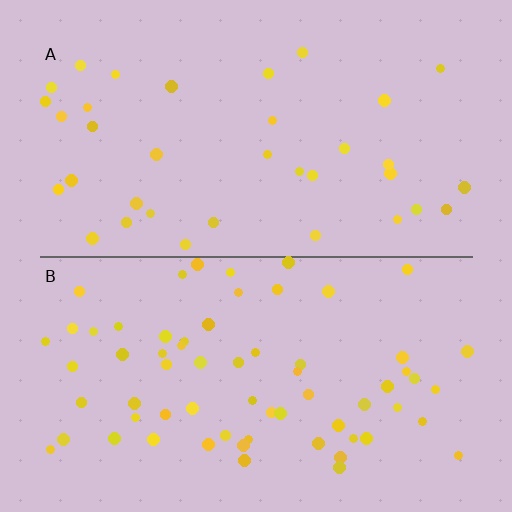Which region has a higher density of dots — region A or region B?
B (the bottom).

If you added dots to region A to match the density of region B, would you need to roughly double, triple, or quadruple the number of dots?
Approximately double.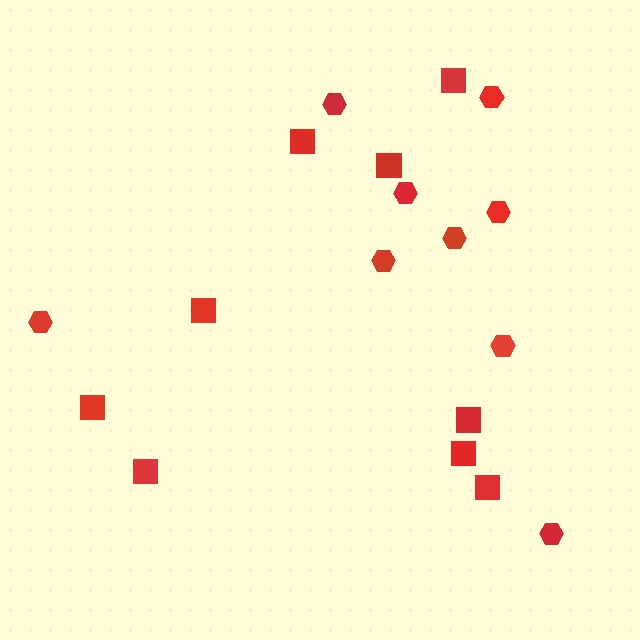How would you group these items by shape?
There are 2 groups: one group of squares (9) and one group of hexagons (9).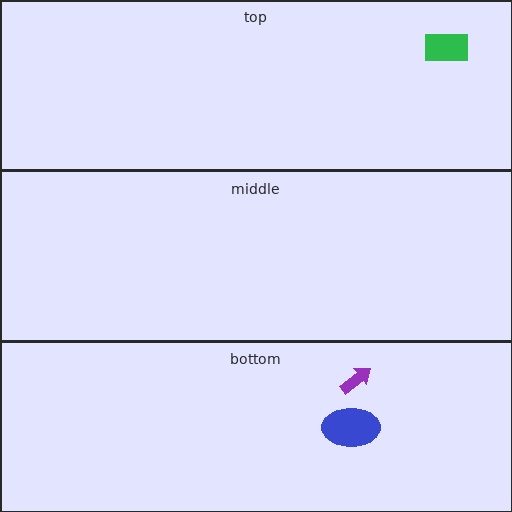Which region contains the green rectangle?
The top region.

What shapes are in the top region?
The green rectangle.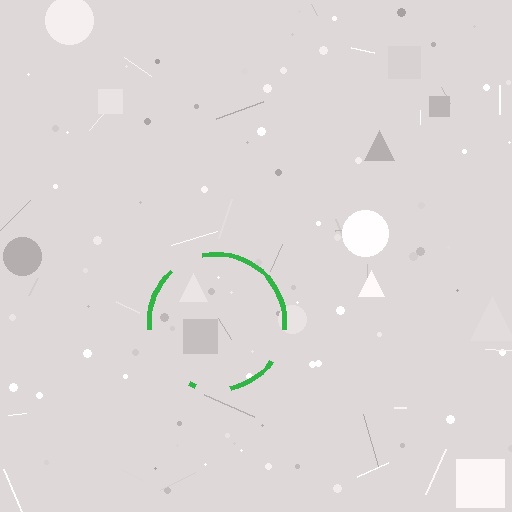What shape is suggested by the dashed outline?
The dashed outline suggests a circle.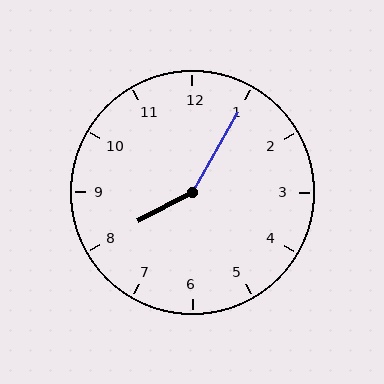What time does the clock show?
8:05.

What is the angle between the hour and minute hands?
Approximately 148 degrees.